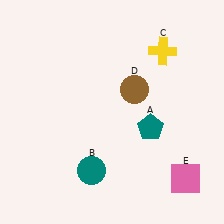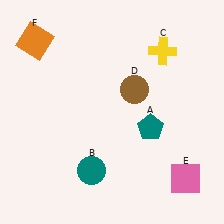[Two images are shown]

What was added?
An orange square (F) was added in Image 2.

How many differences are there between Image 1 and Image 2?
There is 1 difference between the two images.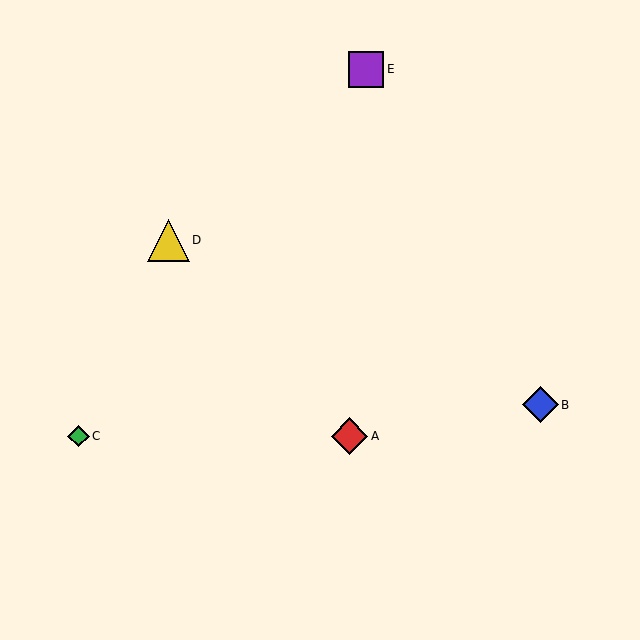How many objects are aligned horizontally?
2 objects (A, C) are aligned horizontally.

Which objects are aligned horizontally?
Objects A, C are aligned horizontally.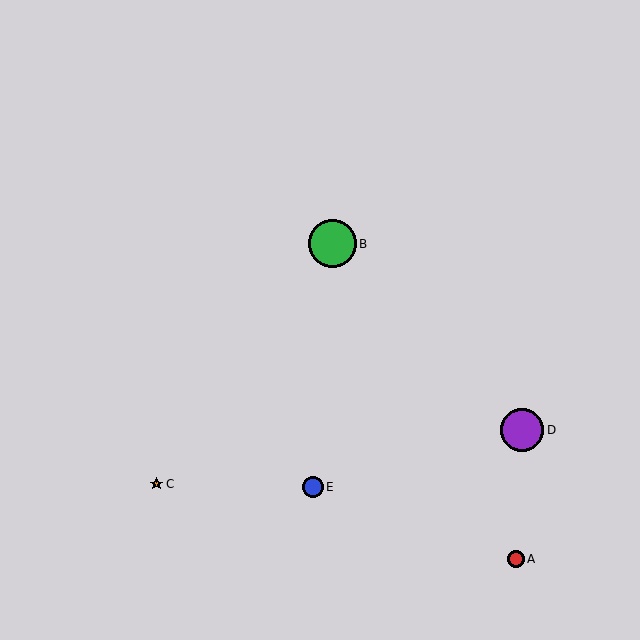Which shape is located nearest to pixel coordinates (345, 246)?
The green circle (labeled B) at (332, 244) is nearest to that location.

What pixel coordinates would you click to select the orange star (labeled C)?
Click at (157, 484) to select the orange star C.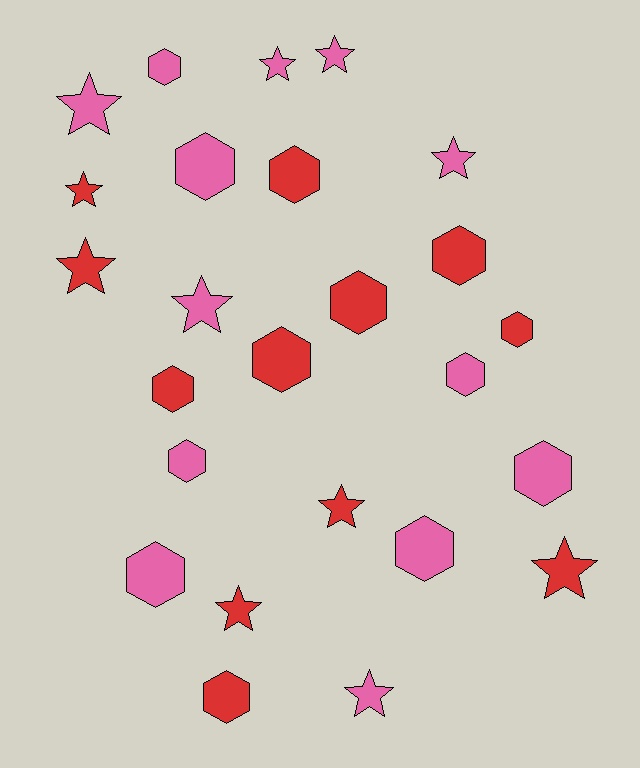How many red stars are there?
There are 5 red stars.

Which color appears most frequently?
Pink, with 13 objects.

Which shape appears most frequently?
Hexagon, with 14 objects.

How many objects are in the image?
There are 25 objects.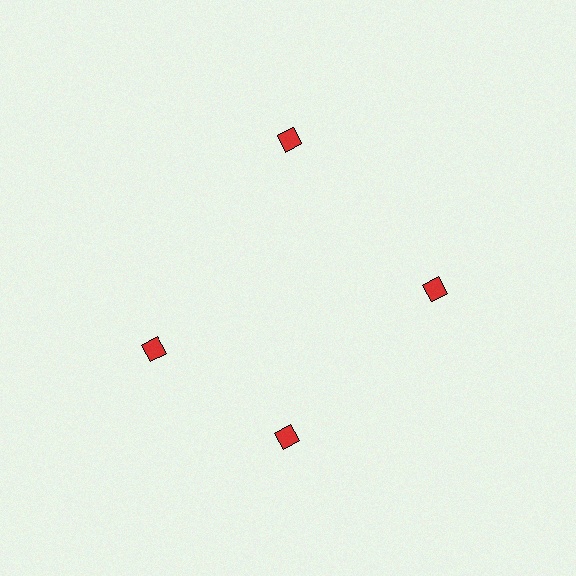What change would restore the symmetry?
The symmetry would be restored by rotating it back into even spacing with its neighbors so that all 4 squares sit at equal angles and equal distance from the center.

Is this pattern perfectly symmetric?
No. The 4 red squares are arranged in a ring, but one element near the 9 o'clock position is rotated out of alignment along the ring, breaking the 4-fold rotational symmetry.